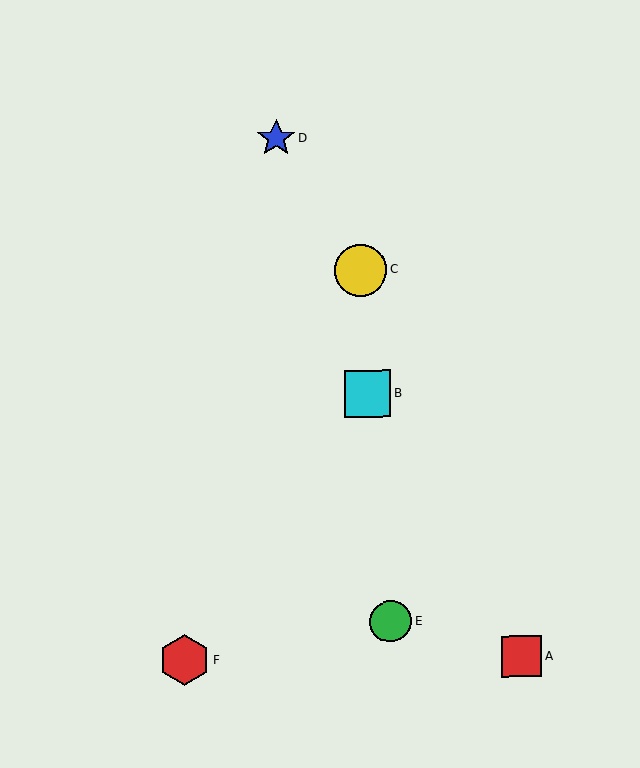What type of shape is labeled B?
Shape B is a cyan square.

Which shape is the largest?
The yellow circle (labeled C) is the largest.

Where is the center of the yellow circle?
The center of the yellow circle is at (361, 270).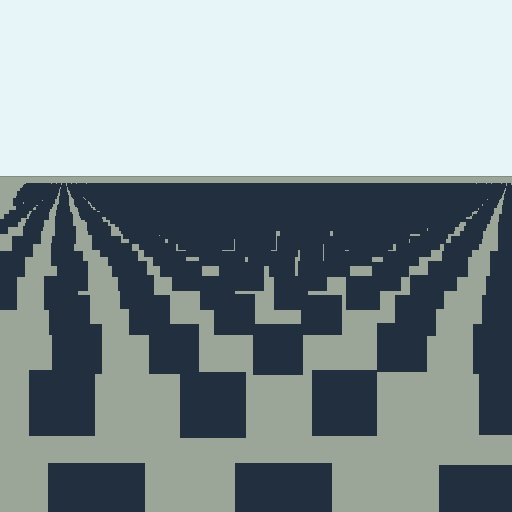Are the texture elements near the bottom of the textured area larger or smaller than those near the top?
Larger. Near the bottom, elements are closer to the viewer and appear at a bigger on-screen size.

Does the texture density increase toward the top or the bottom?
Density increases toward the top.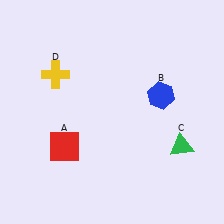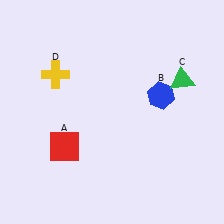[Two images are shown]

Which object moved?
The green triangle (C) moved up.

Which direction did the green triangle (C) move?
The green triangle (C) moved up.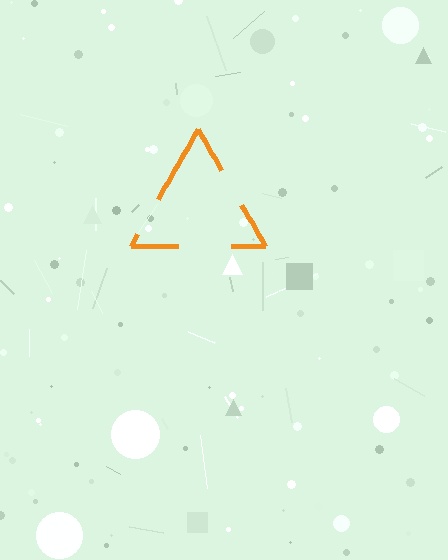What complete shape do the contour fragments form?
The contour fragments form a triangle.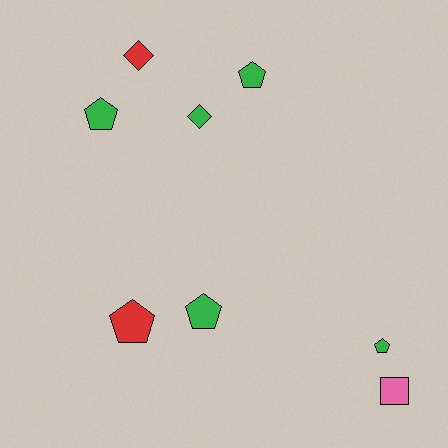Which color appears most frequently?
Green, with 5 objects.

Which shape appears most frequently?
Pentagon, with 5 objects.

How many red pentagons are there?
There is 1 red pentagon.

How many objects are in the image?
There are 8 objects.